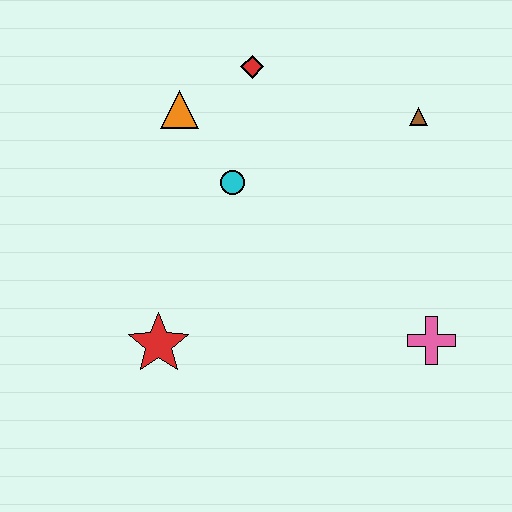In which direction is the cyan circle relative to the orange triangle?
The cyan circle is below the orange triangle.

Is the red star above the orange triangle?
No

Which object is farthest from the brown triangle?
The red star is farthest from the brown triangle.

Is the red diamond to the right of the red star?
Yes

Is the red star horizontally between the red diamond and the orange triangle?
No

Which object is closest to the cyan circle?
The orange triangle is closest to the cyan circle.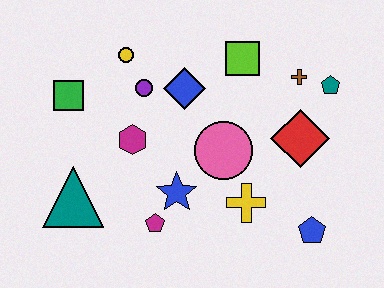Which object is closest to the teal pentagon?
The brown cross is closest to the teal pentagon.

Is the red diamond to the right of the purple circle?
Yes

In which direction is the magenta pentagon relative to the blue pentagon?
The magenta pentagon is to the left of the blue pentagon.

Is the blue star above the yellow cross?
Yes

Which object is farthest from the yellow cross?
The green square is farthest from the yellow cross.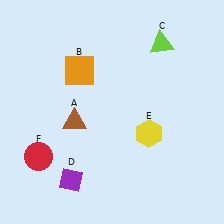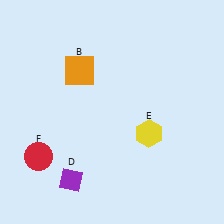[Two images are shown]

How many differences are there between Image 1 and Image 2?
There are 2 differences between the two images.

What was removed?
The brown triangle (A), the lime triangle (C) were removed in Image 2.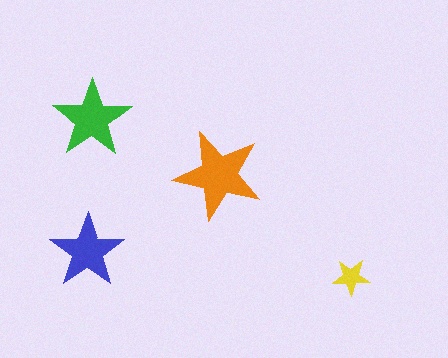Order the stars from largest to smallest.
the orange one, the green one, the blue one, the yellow one.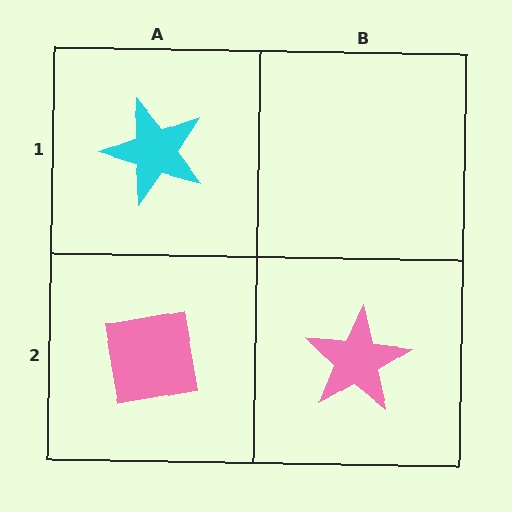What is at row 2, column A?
A pink square.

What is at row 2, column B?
A pink star.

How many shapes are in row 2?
2 shapes.